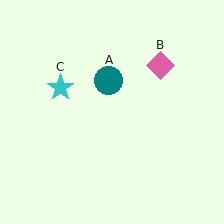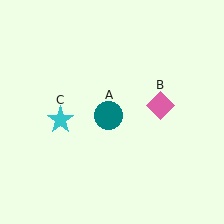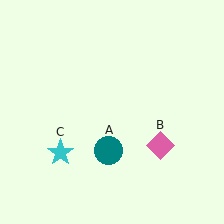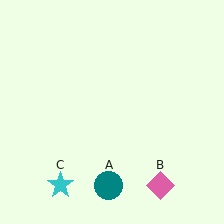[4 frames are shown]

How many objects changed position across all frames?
3 objects changed position: teal circle (object A), pink diamond (object B), cyan star (object C).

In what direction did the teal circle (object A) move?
The teal circle (object A) moved down.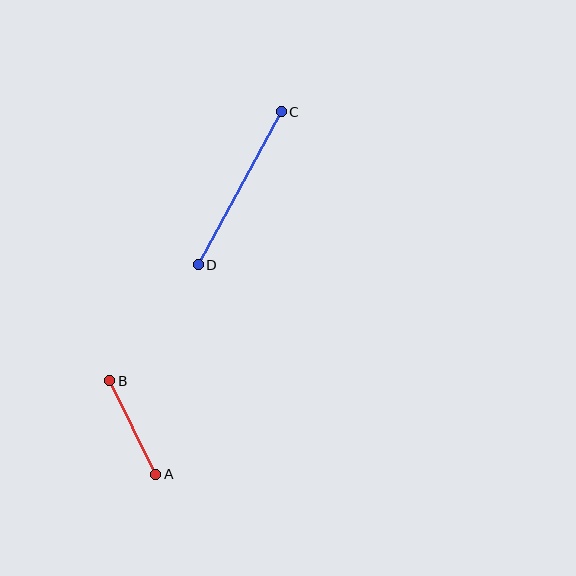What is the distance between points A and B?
The distance is approximately 104 pixels.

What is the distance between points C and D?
The distance is approximately 174 pixels.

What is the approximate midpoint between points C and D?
The midpoint is at approximately (240, 188) pixels.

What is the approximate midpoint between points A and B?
The midpoint is at approximately (133, 427) pixels.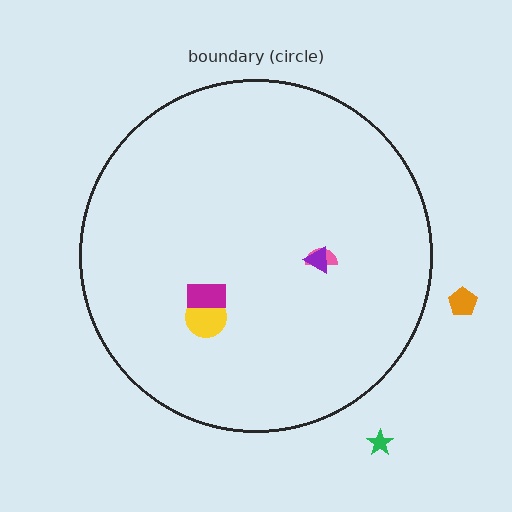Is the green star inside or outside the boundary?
Outside.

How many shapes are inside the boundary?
4 inside, 2 outside.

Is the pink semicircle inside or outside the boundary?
Inside.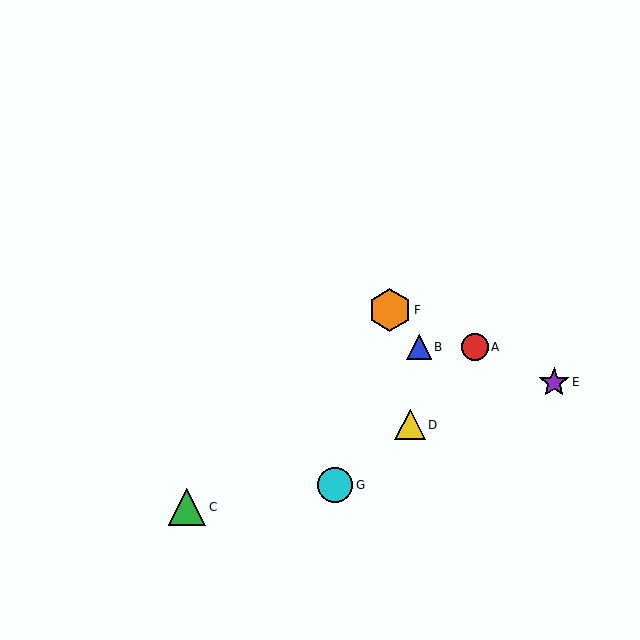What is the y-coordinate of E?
Object E is at y≈382.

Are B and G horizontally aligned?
No, B is at y≈347 and G is at y≈485.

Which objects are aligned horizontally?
Objects A, B are aligned horizontally.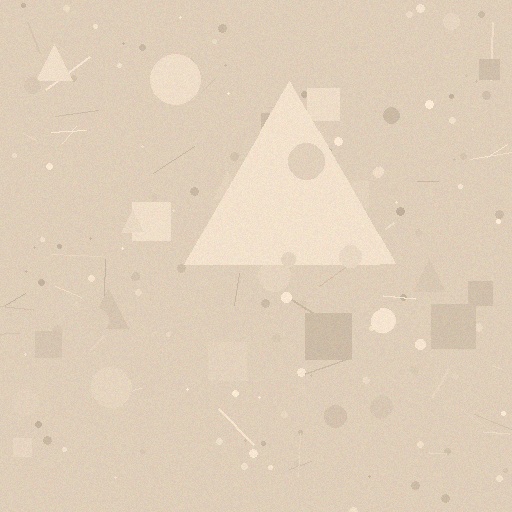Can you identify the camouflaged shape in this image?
The camouflaged shape is a triangle.